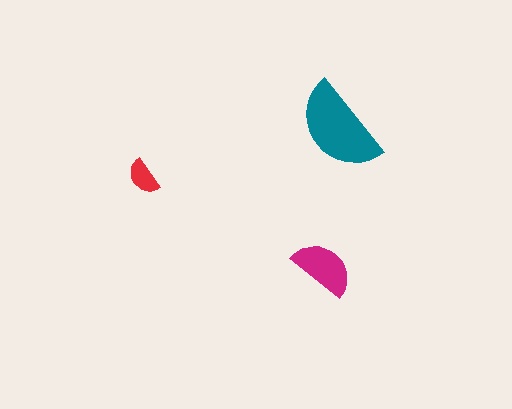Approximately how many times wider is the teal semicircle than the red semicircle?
About 2.5 times wider.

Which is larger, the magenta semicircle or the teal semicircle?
The teal one.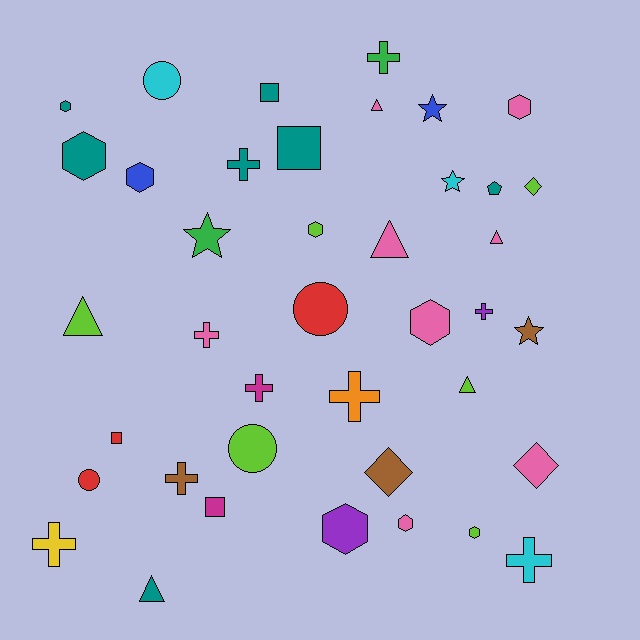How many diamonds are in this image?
There are 3 diamonds.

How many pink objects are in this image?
There are 8 pink objects.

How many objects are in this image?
There are 40 objects.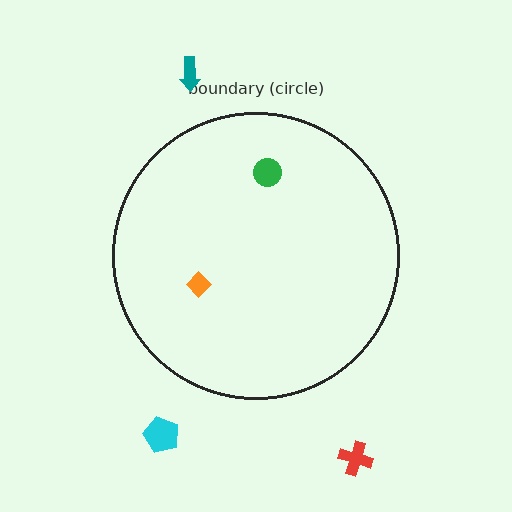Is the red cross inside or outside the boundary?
Outside.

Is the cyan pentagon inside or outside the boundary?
Outside.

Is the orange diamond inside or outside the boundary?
Inside.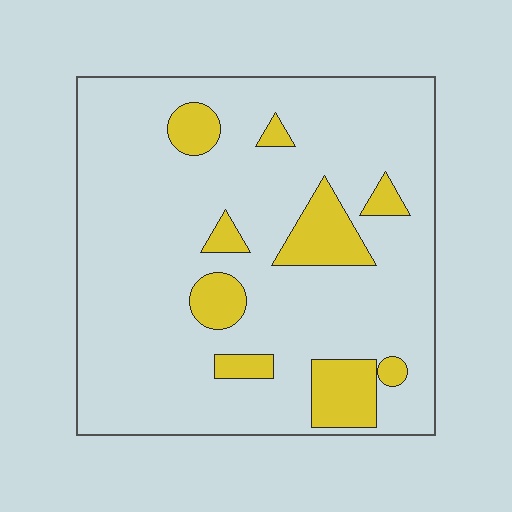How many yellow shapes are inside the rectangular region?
9.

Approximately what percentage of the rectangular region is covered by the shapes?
Approximately 15%.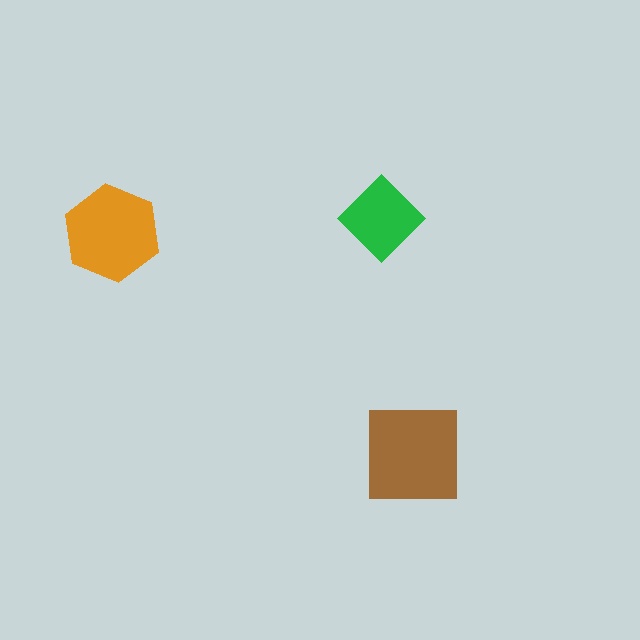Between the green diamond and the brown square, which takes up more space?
The brown square.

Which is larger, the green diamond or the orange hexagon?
The orange hexagon.